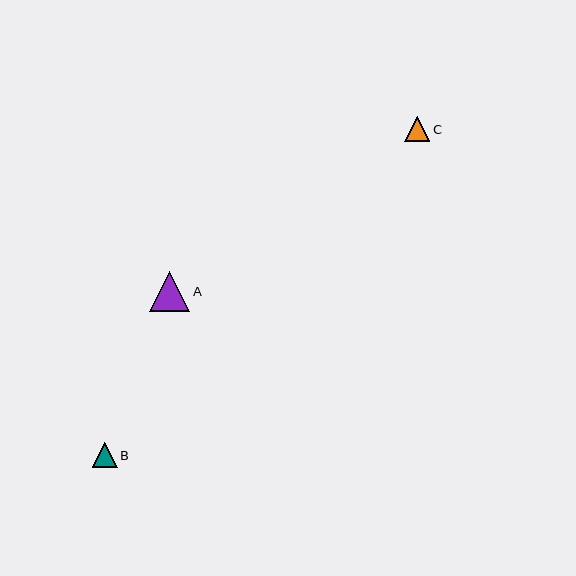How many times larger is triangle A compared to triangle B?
Triangle A is approximately 1.6 times the size of triangle B.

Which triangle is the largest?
Triangle A is the largest with a size of approximately 40 pixels.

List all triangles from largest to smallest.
From largest to smallest: A, C, B.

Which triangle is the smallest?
Triangle B is the smallest with a size of approximately 25 pixels.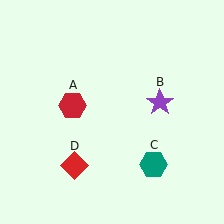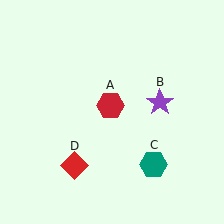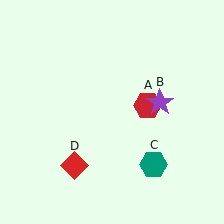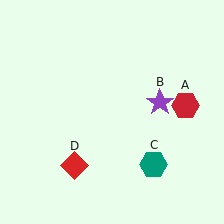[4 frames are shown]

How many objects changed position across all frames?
1 object changed position: red hexagon (object A).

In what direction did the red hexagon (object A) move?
The red hexagon (object A) moved right.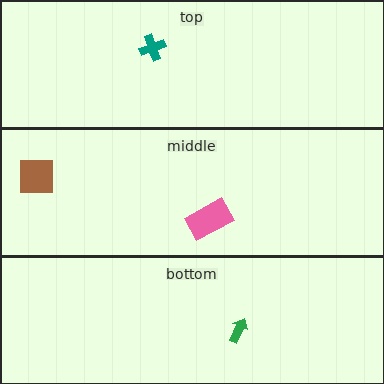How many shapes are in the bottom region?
1.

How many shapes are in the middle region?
2.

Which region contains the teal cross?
The top region.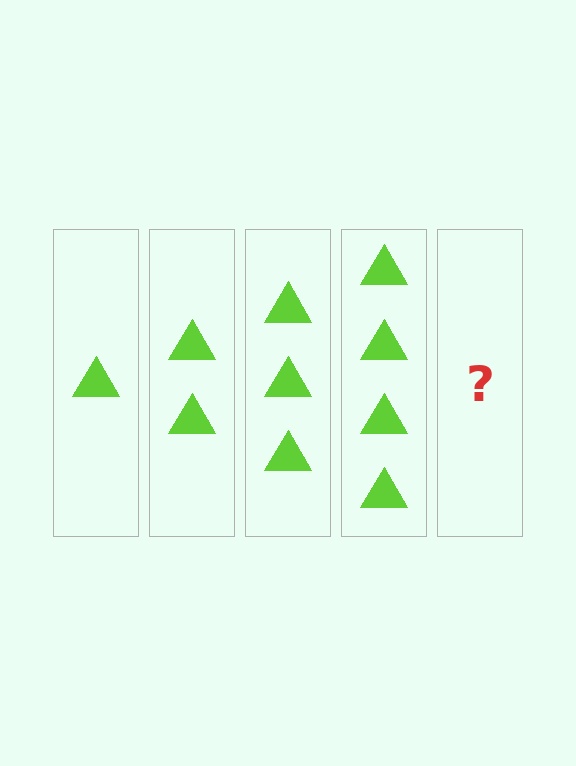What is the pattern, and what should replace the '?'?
The pattern is that each step adds one more triangle. The '?' should be 5 triangles.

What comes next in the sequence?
The next element should be 5 triangles.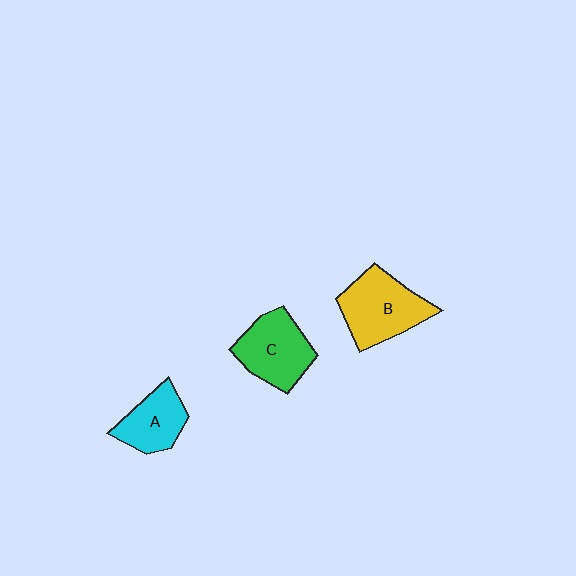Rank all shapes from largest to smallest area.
From largest to smallest: B (yellow), C (green), A (cyan).